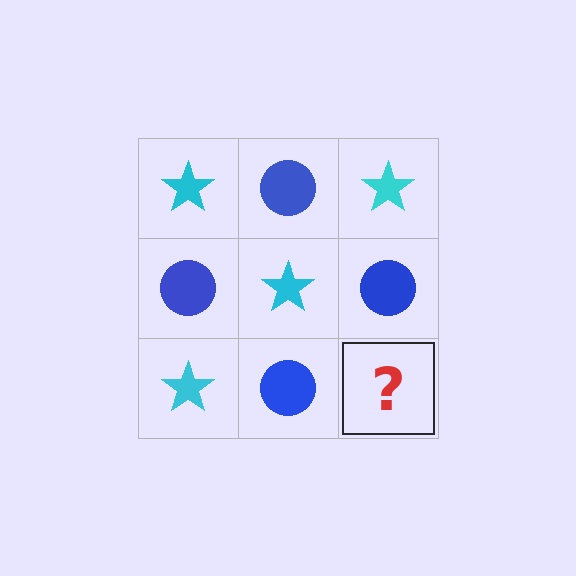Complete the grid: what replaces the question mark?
The question mark should be replaced with a cyan star.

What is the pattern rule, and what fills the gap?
The rule is that it alternates cyan star and blue circle in a checkerboard pattern. The gap should be filled with a cyan star.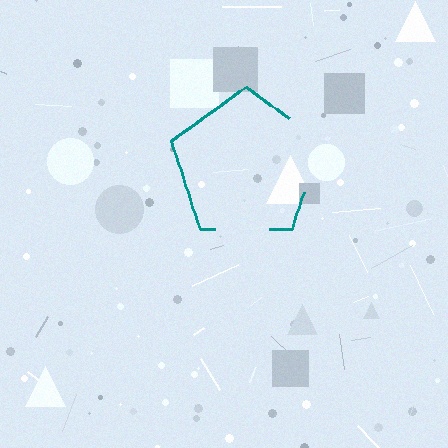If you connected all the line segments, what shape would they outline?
They would outline a pentagon.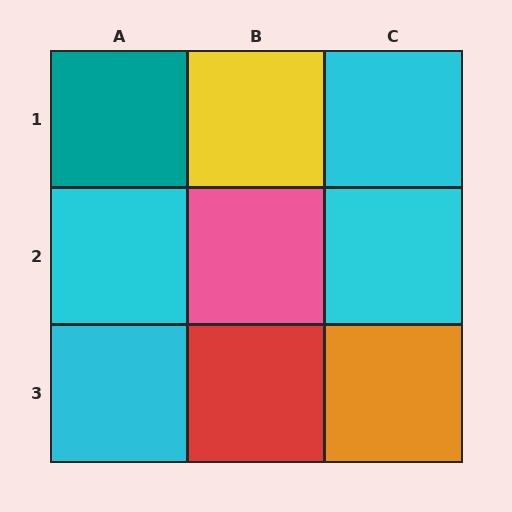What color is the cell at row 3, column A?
Cyan.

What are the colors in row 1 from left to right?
Teal, yellow, cyan.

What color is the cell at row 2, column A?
Cyan.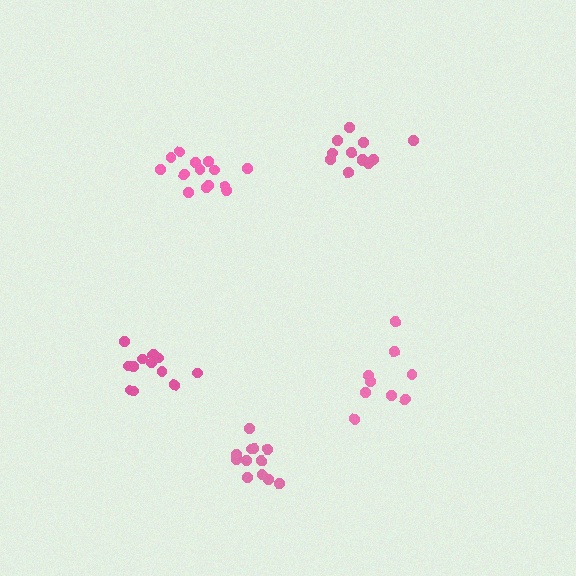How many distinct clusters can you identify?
There are 5 distinct clusters.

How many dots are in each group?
Group 1: 12 dots, Group 2: 12 dots, Group 3: 12 dots, Group 4: 14 dots, Group 5: 9 dots (59 total).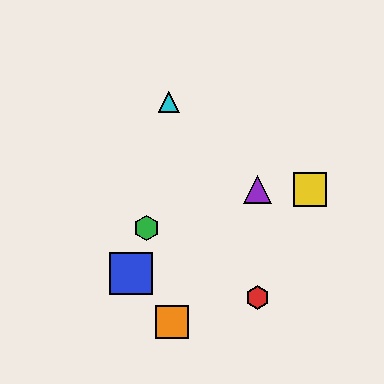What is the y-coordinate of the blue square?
The blue square is at y≈273.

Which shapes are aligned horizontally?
The yellow square, the purple triangle are aligned horizontally.